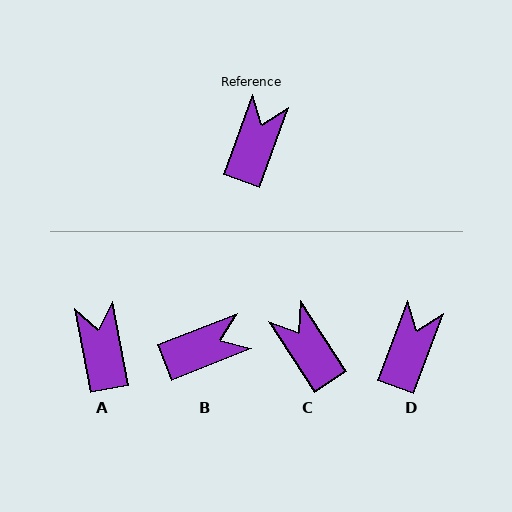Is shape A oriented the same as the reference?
No, it is off by about 30 degrees.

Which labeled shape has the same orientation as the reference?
D.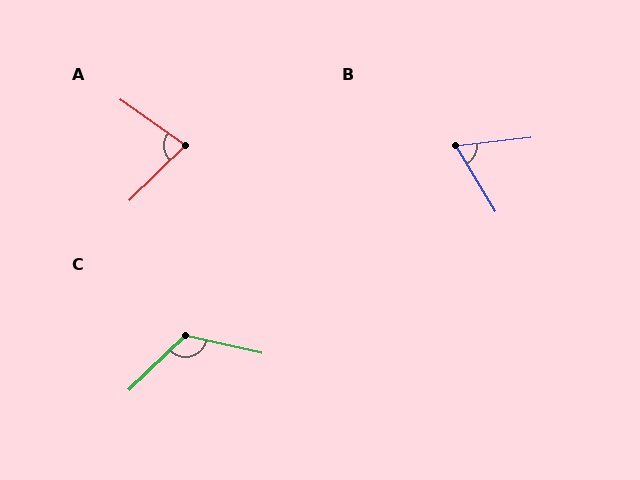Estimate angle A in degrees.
Approximately 80 degrees.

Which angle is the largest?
C, at approximately 123 degrees.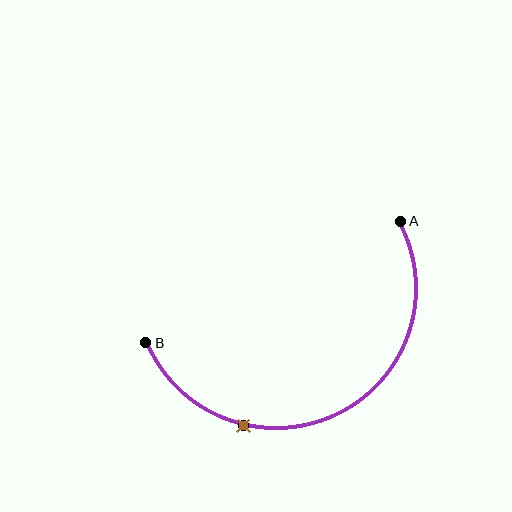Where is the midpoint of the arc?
The arc midpoint is the point on the curve farthest from the straight line joining A and B. It sits below that line.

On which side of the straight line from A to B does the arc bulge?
The arc bulges below the straight line connecting A and B.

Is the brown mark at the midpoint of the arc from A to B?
No. The brown mark lies on the arc but is closer to endpoint B. The arc midpoint would be at the point on the curve equidistant along the arc from both A and B.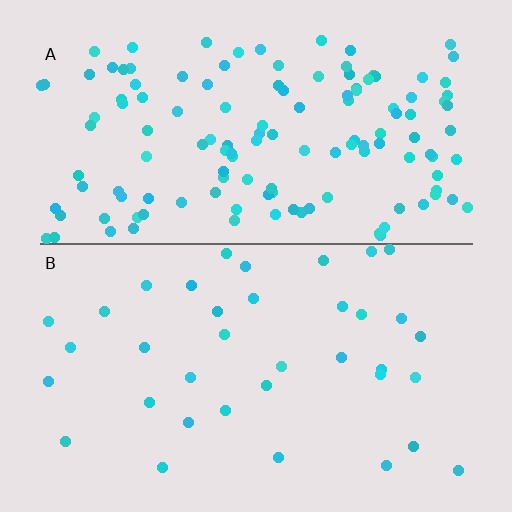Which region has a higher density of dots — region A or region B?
A (the top).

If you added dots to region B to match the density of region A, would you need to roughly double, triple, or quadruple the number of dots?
Approximately quadruple.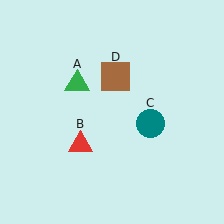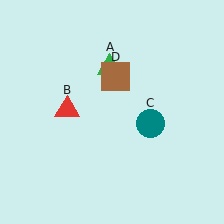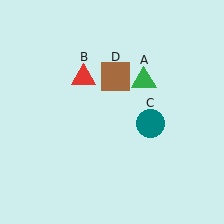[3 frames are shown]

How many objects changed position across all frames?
2 objects changed position: green triangle (object A), red triangle (object B).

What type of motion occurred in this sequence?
The green triangle (object A), red triangle (object B) rotated clockwise around the center of the scene.